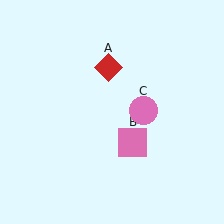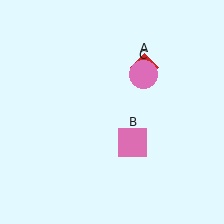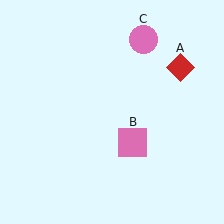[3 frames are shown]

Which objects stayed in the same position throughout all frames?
Pink square (object B) remained stationary.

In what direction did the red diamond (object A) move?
The red diamond (object A) moved right.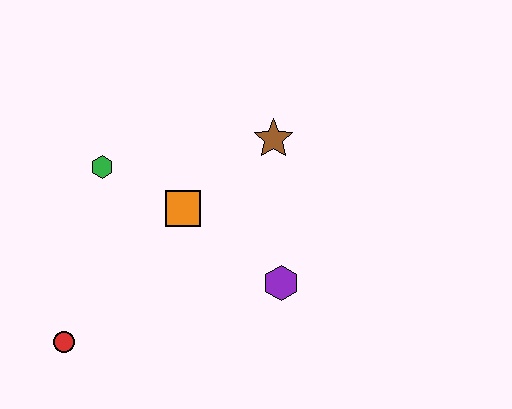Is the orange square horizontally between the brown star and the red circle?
Yes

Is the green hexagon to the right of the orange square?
No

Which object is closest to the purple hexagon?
The orange square is closest to the purple hexagon.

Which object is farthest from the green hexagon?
The purple hexagon is farthest from the green hexagon.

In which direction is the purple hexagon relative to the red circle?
The purple hexagon is to the right of the red circle.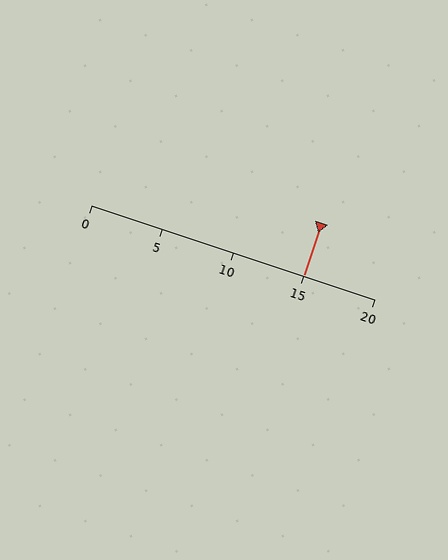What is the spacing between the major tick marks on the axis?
The major ticks are spaced 5 apart.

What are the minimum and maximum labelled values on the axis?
The axis runs from 0 to 20.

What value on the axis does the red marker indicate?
The marker indicates approximately 15.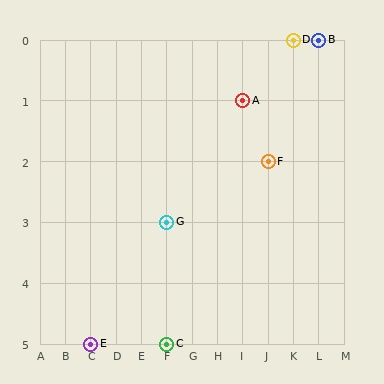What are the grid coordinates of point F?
Point F is at grid coordinates (J, 2).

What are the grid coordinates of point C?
Point C is at grid coordinates (F, 5).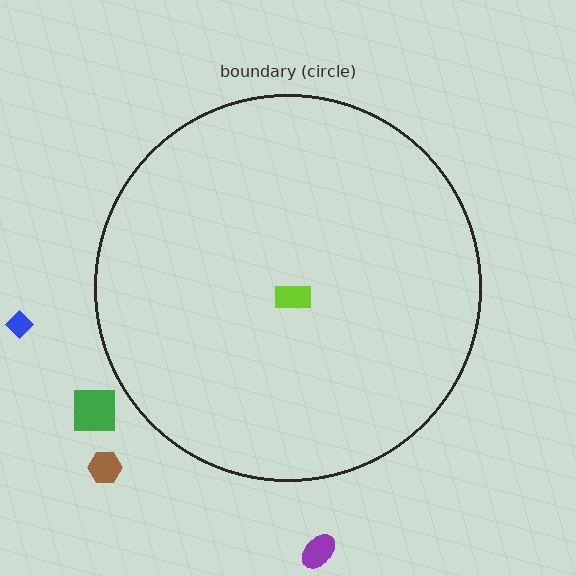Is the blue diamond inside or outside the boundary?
Outside.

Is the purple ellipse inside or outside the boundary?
Outside.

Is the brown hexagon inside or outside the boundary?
Outside.